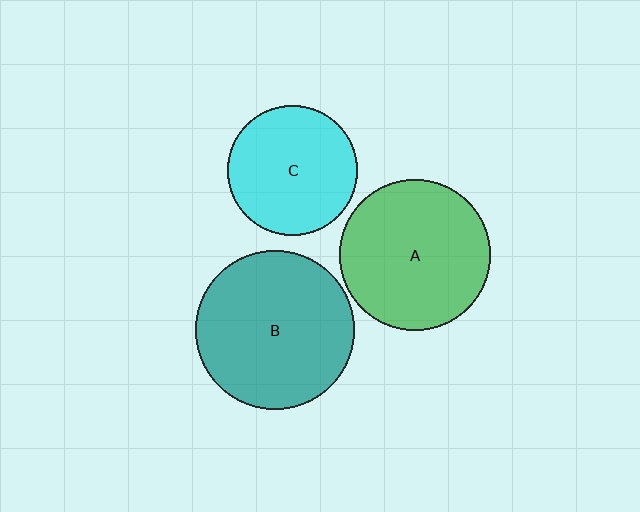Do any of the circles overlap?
No, none of the circles overlap.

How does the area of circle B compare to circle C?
Approximately 1.5 times.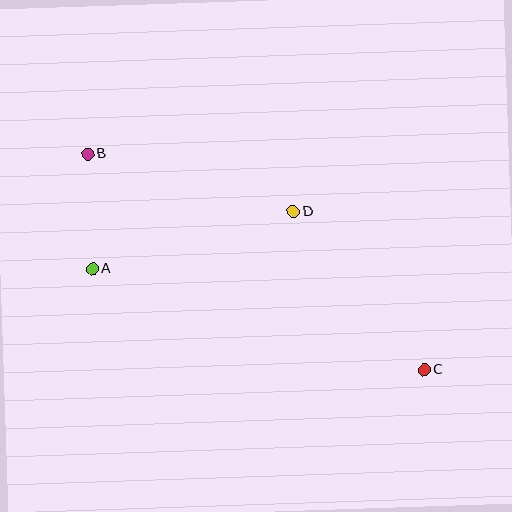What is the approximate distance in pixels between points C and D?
The distance between C and D is approximately 205 pixels.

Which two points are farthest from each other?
Points B and C are farthest from each other.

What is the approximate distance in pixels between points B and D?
The distance between B and D is approximately 213 pixels.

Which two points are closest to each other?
Points A and B are closest to each other.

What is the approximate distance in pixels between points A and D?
The distance between A and D is approximately 209 pixels.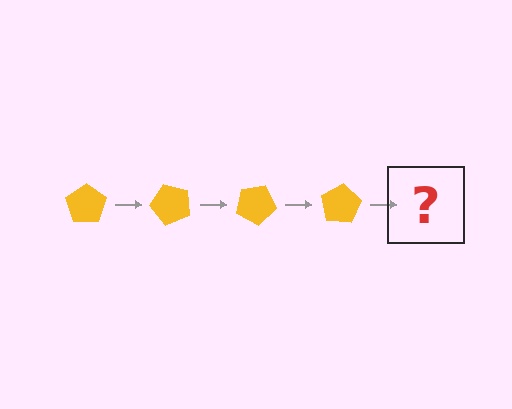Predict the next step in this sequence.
The next step is a yellow pentagon rotated 200 degrees.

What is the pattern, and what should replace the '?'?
The pattern is that the pentagon rotates 50 degrees each step. The '?' should be a yellow pentagon rotated 200 degrees.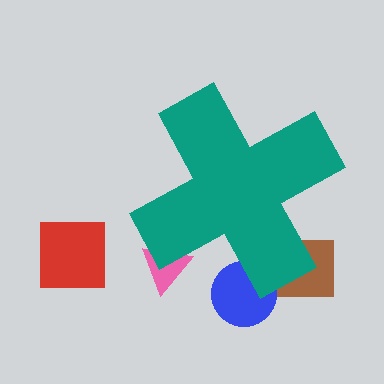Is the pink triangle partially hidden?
Yes, the pink triangle is partially hidden behind the teal cross.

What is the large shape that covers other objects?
A teal cross.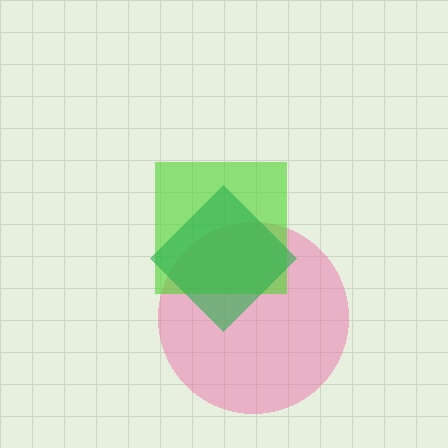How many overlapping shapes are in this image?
There are 3 overlapping shapes in the image.